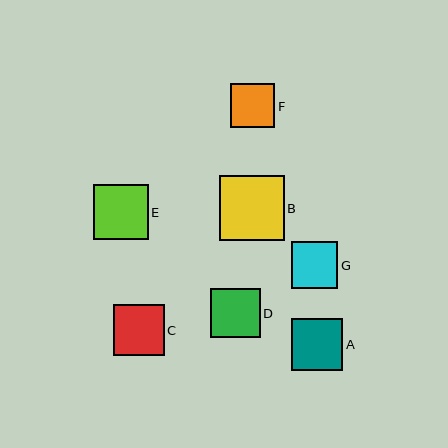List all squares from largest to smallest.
From largest to smallest: B, E, A, C, D, G, F.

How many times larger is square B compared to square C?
Square B is approximately 1.3 times the size of square C.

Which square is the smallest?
Square F is the smallest with a size of approximately 44 pixels.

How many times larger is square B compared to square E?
Square B is approximately 1.2 times the size of square E.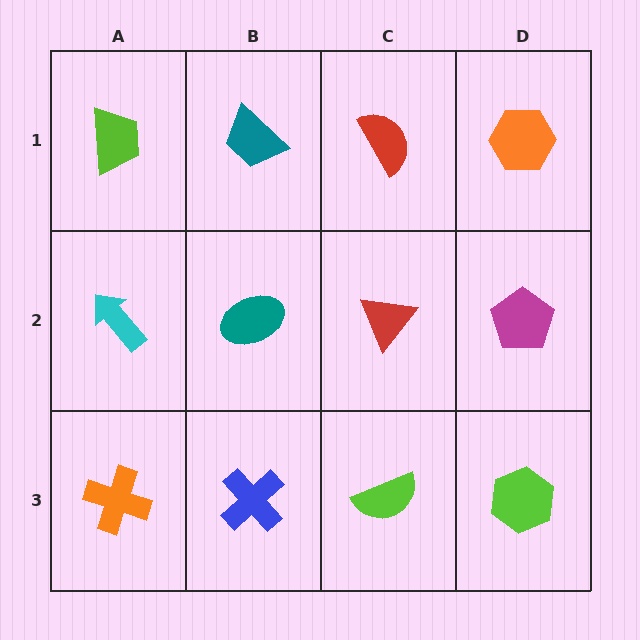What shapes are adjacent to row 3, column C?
A red triangle (row 2, column C), a blue cross (row 3, column B), a lime hexagon (row 3, column D).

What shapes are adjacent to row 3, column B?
A teal ellipse (row 2, column B), an orange cross (row 3, column A), a lime semicircle (row 3, column C).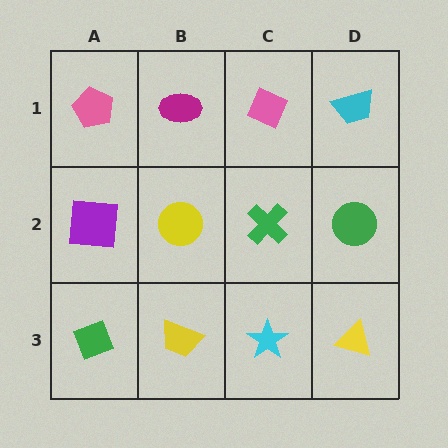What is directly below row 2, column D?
A yellow triangle.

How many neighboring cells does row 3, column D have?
2.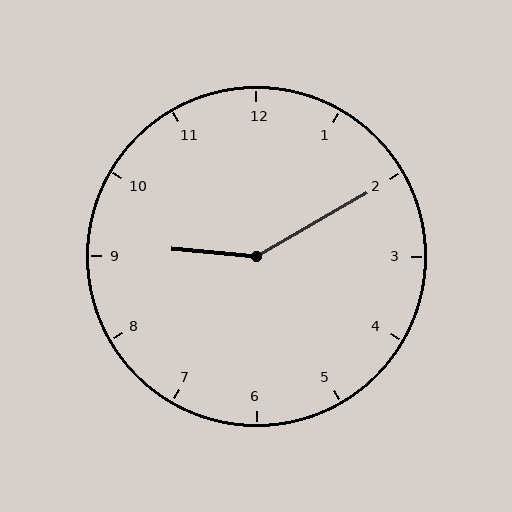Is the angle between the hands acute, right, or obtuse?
It is obtuse.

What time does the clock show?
9:10.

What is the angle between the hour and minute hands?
Approximately 145 degrees.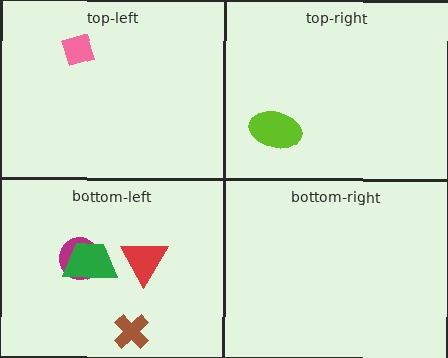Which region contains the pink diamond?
The top-left region.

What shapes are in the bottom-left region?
The magenta circle, the green trapezoid, the brown cross, the red triangle.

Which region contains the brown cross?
The bottom-left region.